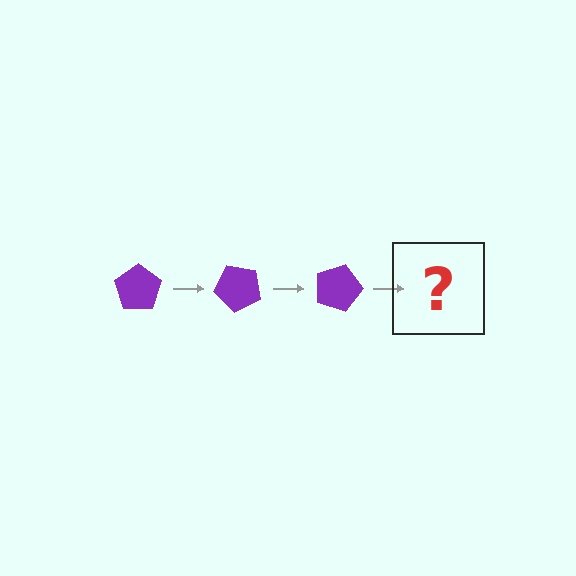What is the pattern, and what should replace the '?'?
The pattern is that the pentagon rotates 45 degrees each step. The '?' should be a purple pentagon rotated 135 degrees.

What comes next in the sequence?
The next element should be a purple pentagon rotated 135 degrees.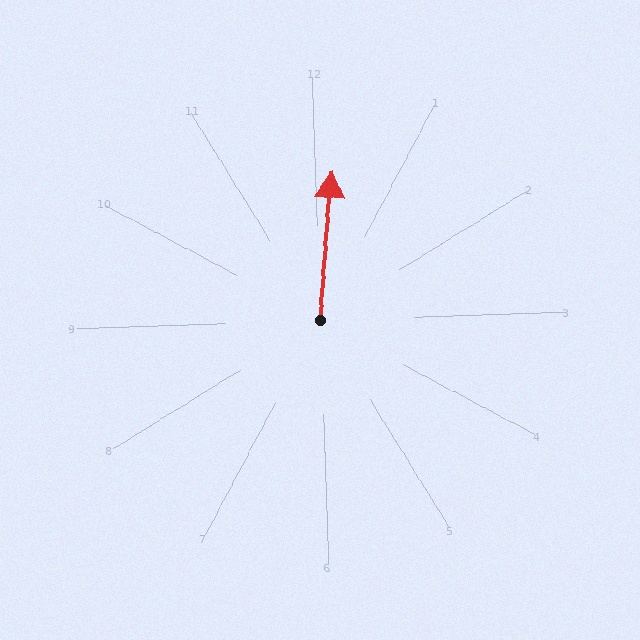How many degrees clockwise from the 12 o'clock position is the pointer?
Approximately 6 degrees.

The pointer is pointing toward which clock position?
Roughly 12 o'clock.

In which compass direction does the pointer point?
North.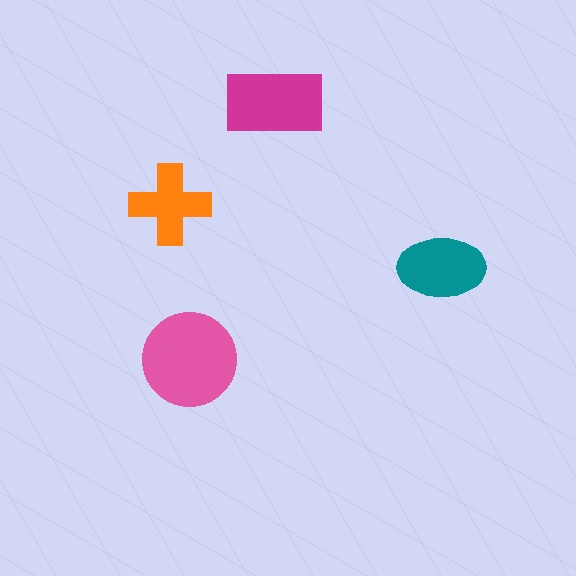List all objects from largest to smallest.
The pink circle, the magenta rectangle, the teal ellipse, the orange cross.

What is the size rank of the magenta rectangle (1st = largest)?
2nd.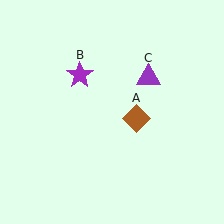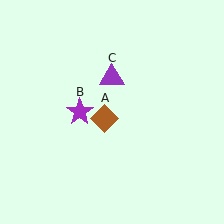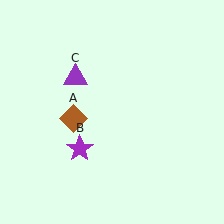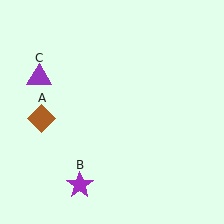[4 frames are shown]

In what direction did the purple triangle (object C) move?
The purple triangle (object C) moved left.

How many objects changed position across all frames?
3 objects changed position: brown diamond (object A), purple star (object B), purple triangle (object C).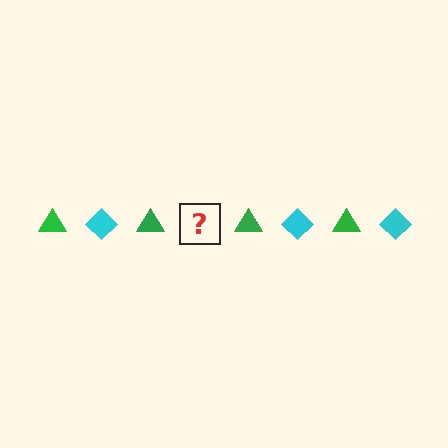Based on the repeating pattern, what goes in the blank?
The blank should be a cyan diamond.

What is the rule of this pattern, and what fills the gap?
The rule is that the pattern alternates between green triangle and cyan diamond. The gap should be filled with a cyan diamond.